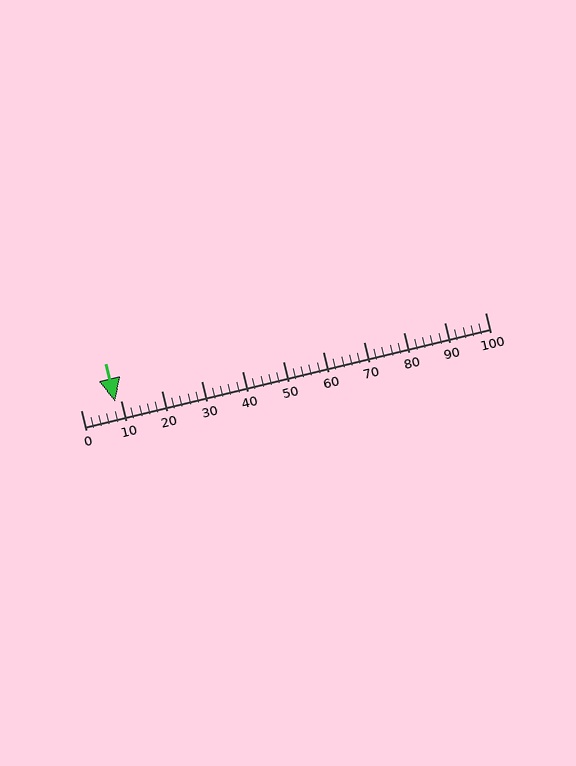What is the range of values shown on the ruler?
The ruler shows values from 0 to 100.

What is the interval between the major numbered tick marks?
The major tick marks are spaced 10 units apart.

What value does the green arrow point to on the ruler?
The green arrow points to approximately 8.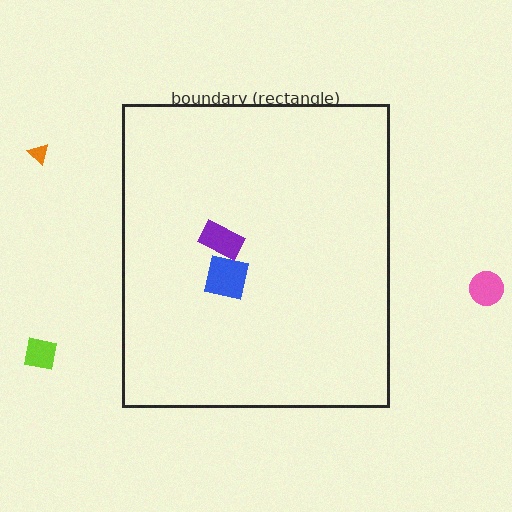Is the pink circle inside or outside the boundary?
Outside.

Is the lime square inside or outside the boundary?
Outside.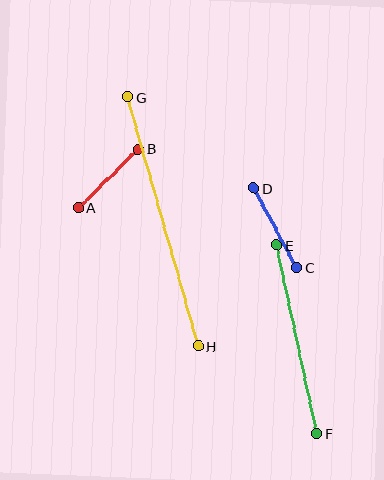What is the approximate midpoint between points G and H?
The midpoint is at approximately (163, 221) pixels.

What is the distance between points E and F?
The distance is approximately 193 pixels.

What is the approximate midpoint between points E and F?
The midpoint is at approximately (297, 339) pixels.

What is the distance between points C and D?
The distance is approximately 90 pixels.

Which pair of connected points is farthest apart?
Points G and H are farthest apart.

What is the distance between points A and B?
The distance is approximately 84 pixels.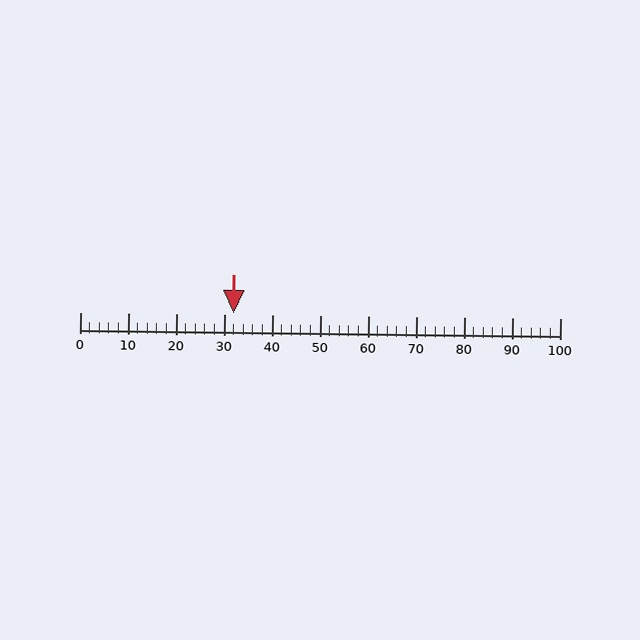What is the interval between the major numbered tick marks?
The major tick marks are spaced 10 units apart.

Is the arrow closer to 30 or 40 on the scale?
The arrow is closer to 30.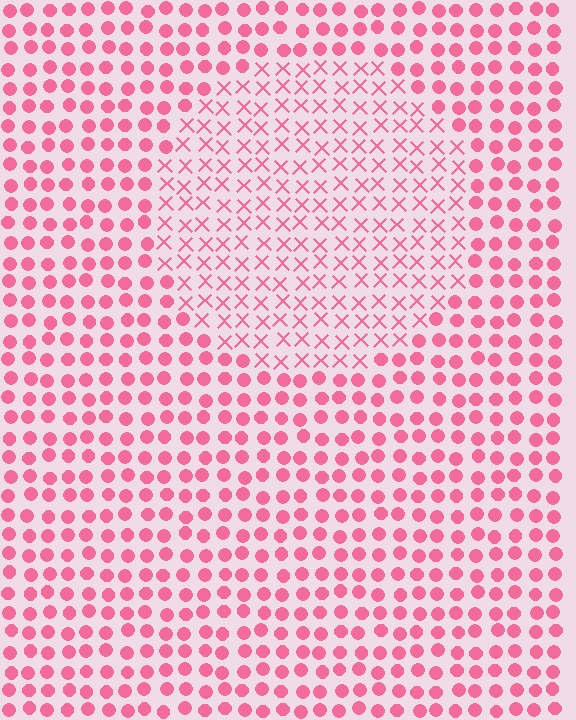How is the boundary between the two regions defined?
The boundary is defined by a change in element shape: X marks inside vs. circles outside. All elements share the same color and spacing.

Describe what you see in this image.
The image is filled with small pink elements arranged in a uniform grid. A circle-shaped region contains X marks, while the surrounding area contains circles. The boundary is defined purely by the change in element shape.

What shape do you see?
I see a circle.